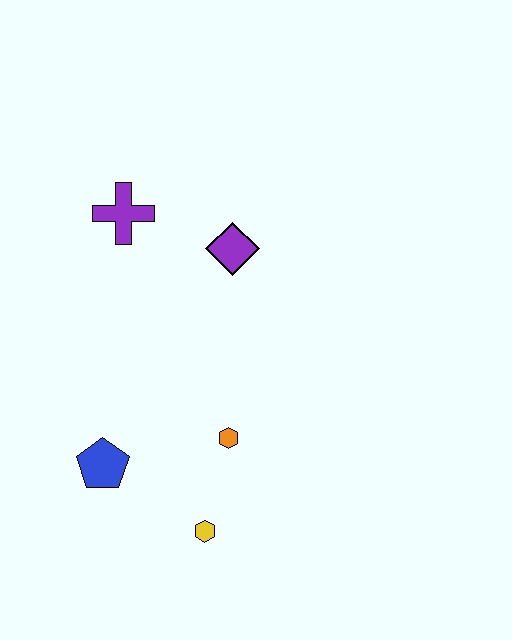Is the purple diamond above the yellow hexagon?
Yes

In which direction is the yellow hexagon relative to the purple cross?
The yellow hexagon is below the purple cross.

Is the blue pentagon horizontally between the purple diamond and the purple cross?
No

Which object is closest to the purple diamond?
The purple cross is closest to the purple diamond.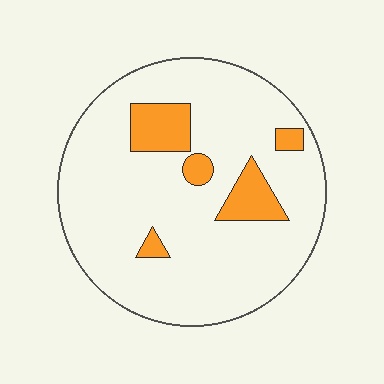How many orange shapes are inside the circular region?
5.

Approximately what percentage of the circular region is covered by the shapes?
Approximately 15%.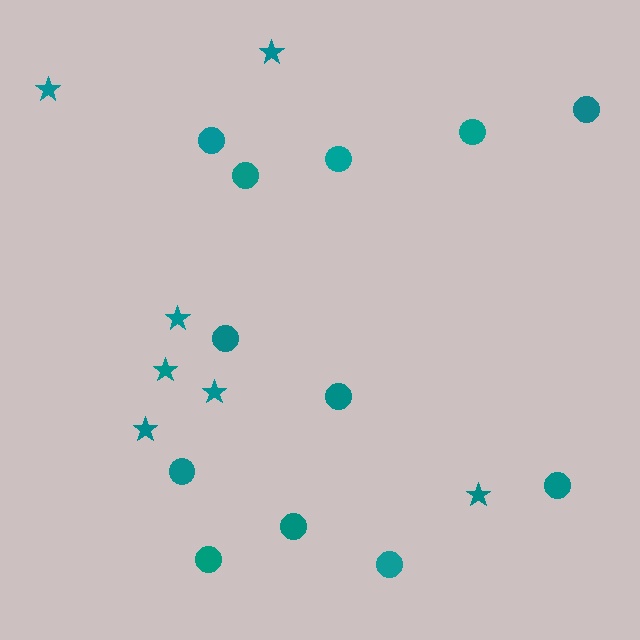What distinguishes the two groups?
There are 2 groups: one group of circles (12) and one group of stars (7).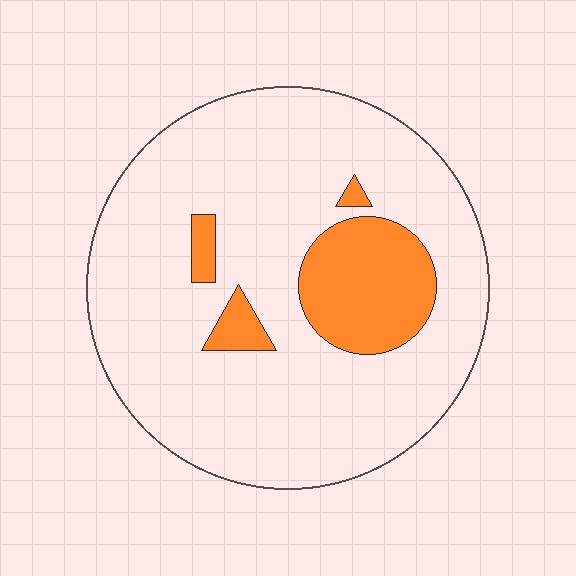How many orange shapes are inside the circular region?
4.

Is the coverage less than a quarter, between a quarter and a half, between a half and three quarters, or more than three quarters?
Less than a quarter.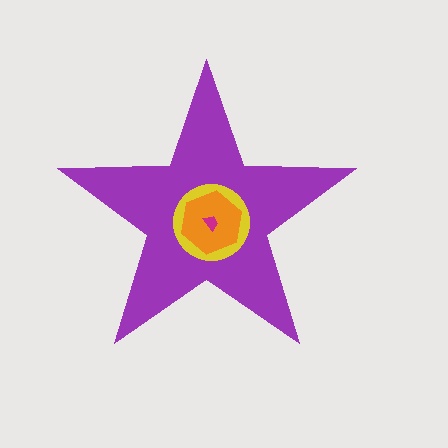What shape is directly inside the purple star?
The yellow circle.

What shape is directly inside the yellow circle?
The orange hexagon.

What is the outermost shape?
The purple star.